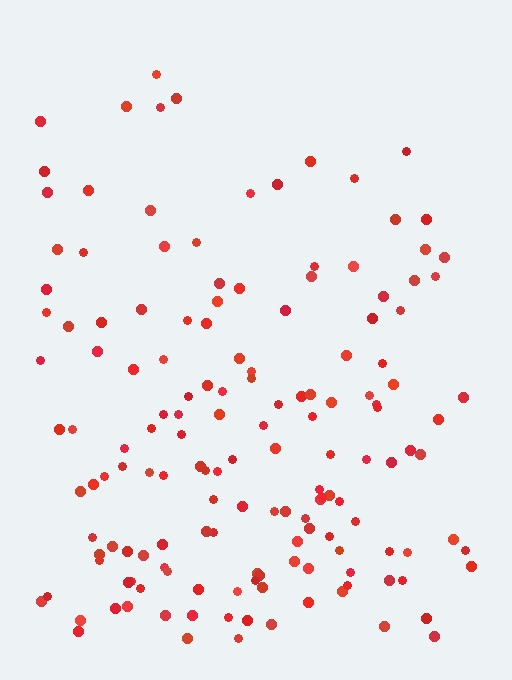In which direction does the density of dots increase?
From top to bottom, with the bottom side densest.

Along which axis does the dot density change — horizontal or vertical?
Vertical.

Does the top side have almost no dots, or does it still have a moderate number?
Still a moderate number, just noticeably fewer than the bottom.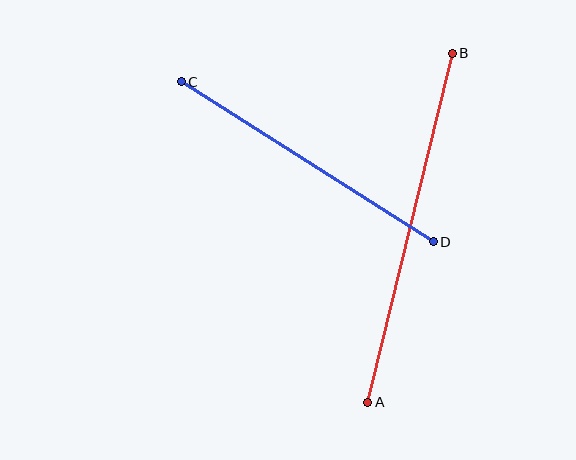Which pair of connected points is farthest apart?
Points A and B are farthest apart.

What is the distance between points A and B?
The distance is approximately 359 pixels.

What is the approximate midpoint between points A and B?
The midpoint is at approximately (410, 228) pixels.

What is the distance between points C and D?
The distance is approximately 298 pixels.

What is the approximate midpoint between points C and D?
The midpoint is at approximately (307, 162) pixels.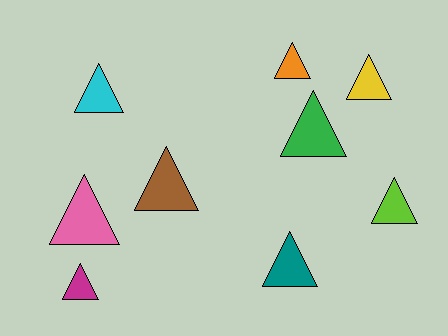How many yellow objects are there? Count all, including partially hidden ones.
There is 1 yellow object.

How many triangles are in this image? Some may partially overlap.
There are 9 triangles.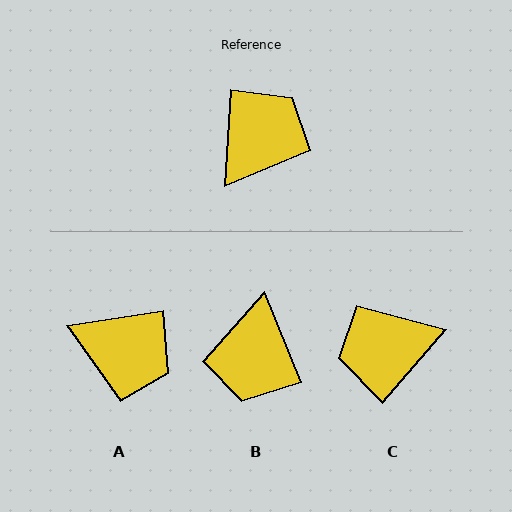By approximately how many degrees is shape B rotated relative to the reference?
Approximately 154 degrees clockwise.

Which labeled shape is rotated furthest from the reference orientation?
B, about 154 degrees away.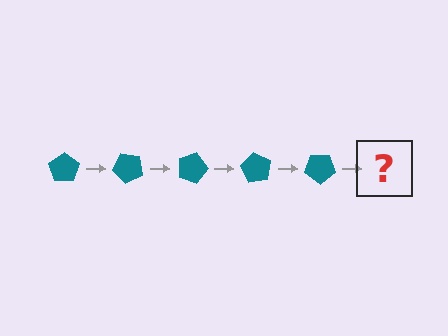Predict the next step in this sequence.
The next step is a teal pentagon rotated 225 degrees.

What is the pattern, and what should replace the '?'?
The pattern is that the pentagon rotates 45 degrees each step. The '?' should be a teal pentagon rotated 225 degrees.